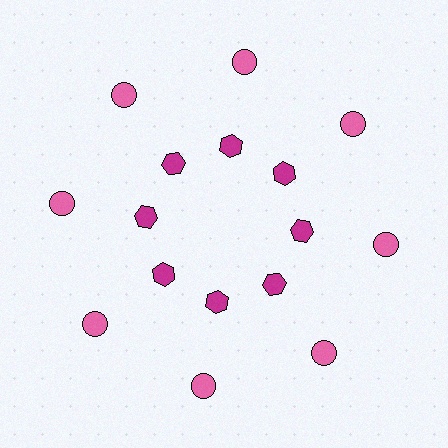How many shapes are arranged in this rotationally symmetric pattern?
There are 16 shapes, arranged in 8 groups of 2.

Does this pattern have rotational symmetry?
Yes, this pattern has 8-fold rotational symmetry. It looks the same after rotating 45 degrees around the center.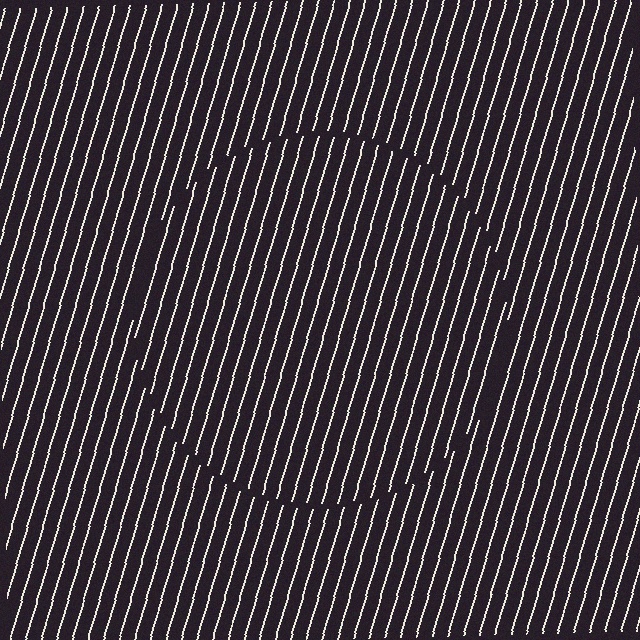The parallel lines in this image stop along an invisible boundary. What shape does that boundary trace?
An illusory circle. The interior of the shape contains the same grating, shifted by half a period — the contour is defined by the phase discontinuity where line-ends from the inner and outer gratings abut.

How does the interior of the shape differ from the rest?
The interior of the shape contains the same grating, shifted by half a period — the contour is defined by the phase discontinuity where line-ends from the inner and outer gratings abut.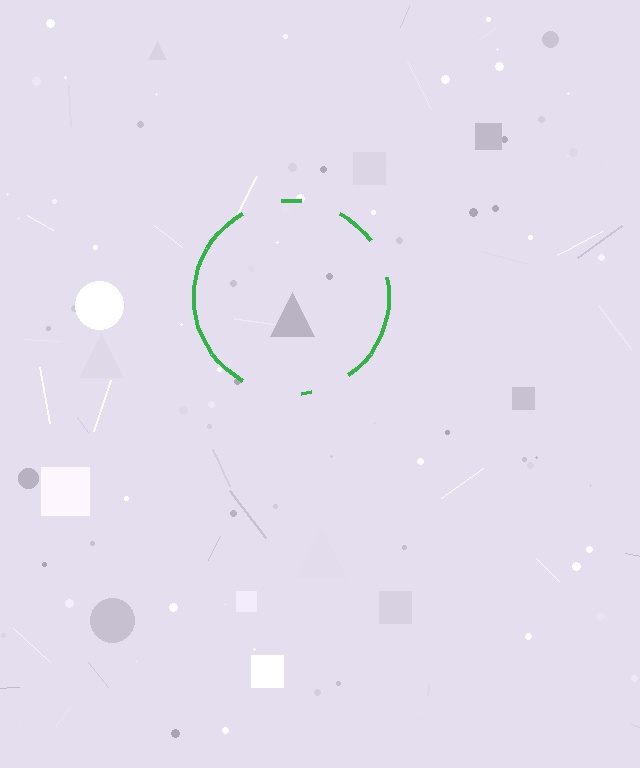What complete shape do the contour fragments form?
The contour fragments form a circle.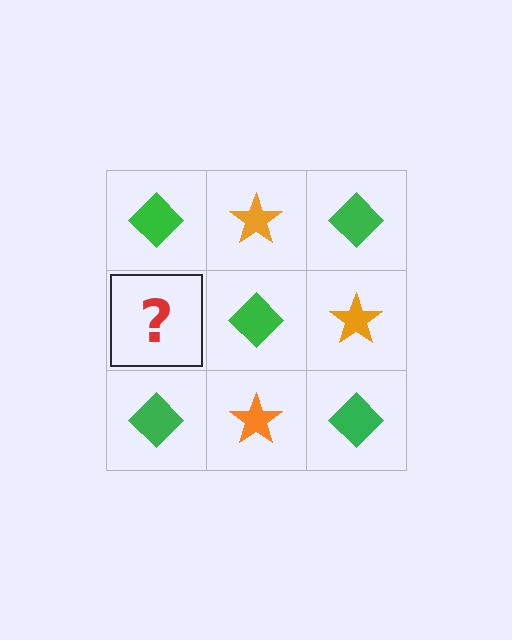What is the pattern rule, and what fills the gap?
The rule is that it alternates green diamond and orange star in a checkerboard pattern. The gap should be filled with an orange star.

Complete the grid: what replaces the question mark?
The question mark should be replaced with an orange star.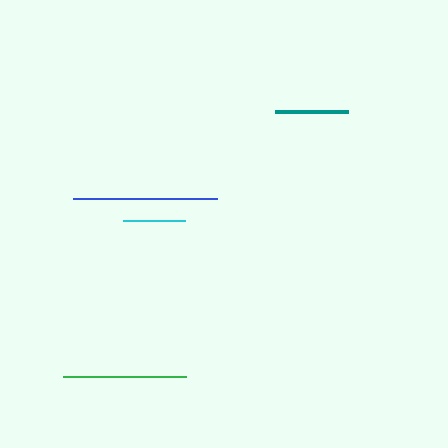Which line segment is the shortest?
The cyan line is the shortest at approximately 62 pixels.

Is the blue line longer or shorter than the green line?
The blue line is longer than the green line.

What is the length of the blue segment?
The blue segment is approximately 144 pixels long.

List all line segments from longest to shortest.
From longest to shortest: blue, green, teal, cyan.